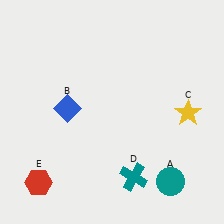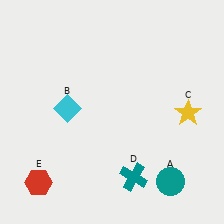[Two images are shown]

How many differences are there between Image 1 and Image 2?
There is 1 difference between the two images.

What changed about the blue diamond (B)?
In Image 1, B is blue. In Image 2, it changed to cyan.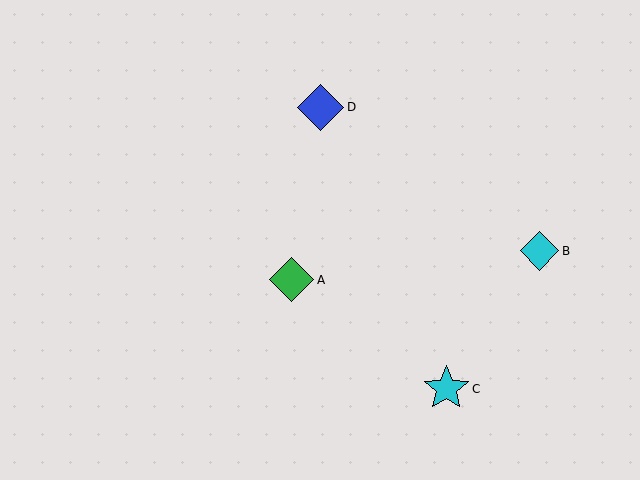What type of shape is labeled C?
Shape C is a cyan star.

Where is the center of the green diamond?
The center of the green diamond is at (291, 280).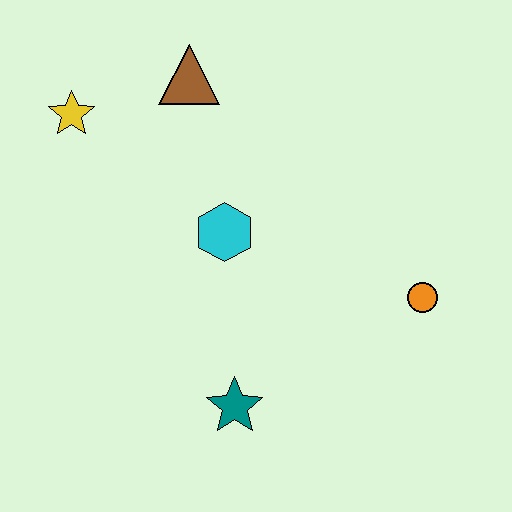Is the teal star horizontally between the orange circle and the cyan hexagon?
Yes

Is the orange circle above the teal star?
Yes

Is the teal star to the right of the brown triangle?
Yes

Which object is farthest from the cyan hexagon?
The orange circle is farthest from the cyan hexagon.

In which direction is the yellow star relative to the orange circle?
The yellow star is to the left of the orange circle.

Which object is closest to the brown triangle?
The yellow star is closest to the brown triangle.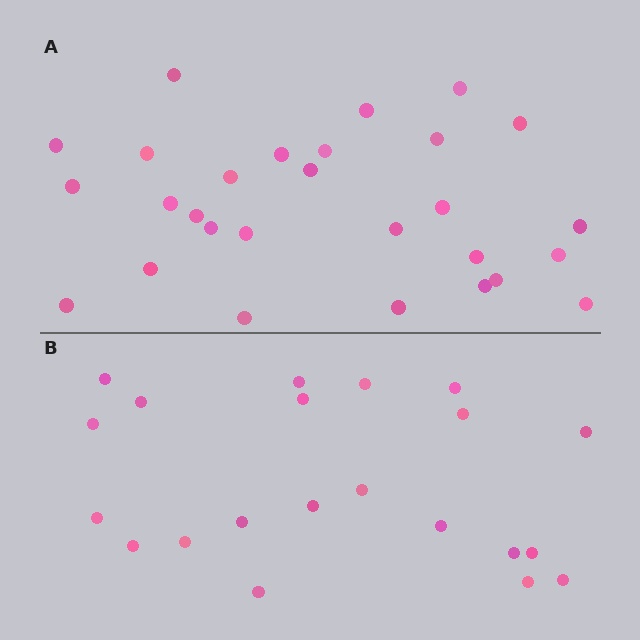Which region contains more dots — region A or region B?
Region A (the top region) has more dots.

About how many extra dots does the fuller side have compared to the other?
Region A has roughly 8 or so more dots than region B.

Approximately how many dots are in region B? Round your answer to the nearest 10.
About 20 dots. (The exact count is 21, which rounds to 20.)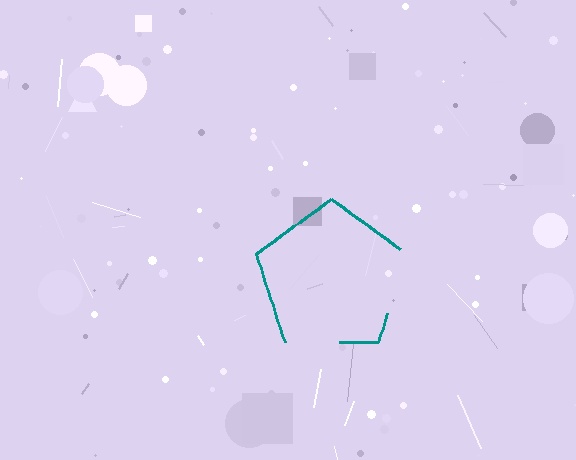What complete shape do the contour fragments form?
The contour fragments form a pentagon.